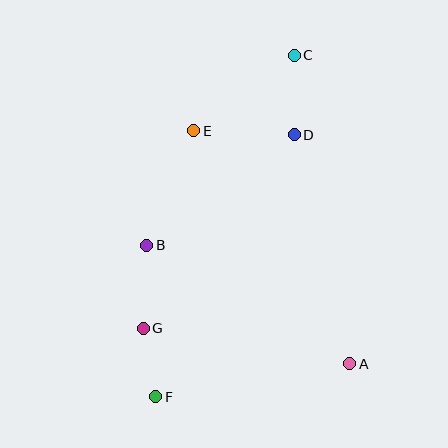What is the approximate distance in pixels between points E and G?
The distance between E and G is approximately 204 pixels.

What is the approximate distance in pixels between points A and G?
The distance between A and G is approximately 209 pixels.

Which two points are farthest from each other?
Points C and F are farthest from each other.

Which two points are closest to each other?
Points F and G are closest to each other.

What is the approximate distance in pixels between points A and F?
The distance between A and F is approximately 197 pixels.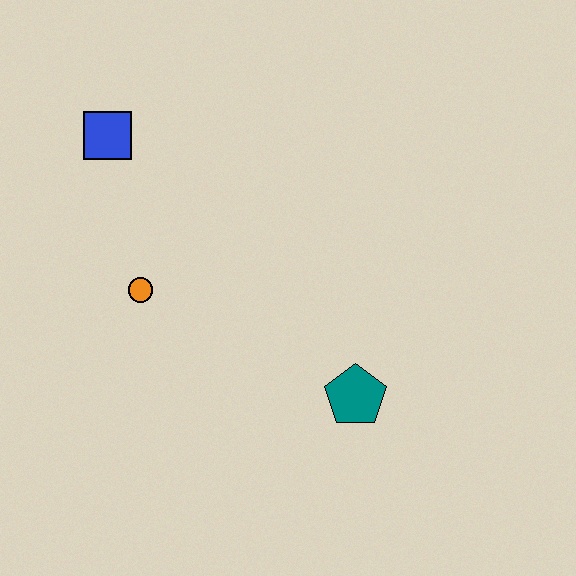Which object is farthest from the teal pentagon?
The blue square is farthest from the teal pentagon.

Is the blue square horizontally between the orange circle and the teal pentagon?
No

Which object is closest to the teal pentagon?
The orange circle is closest to the teal pentagon.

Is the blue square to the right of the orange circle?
No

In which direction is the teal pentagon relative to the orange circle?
The teal pentagon is to the right of the orange circle.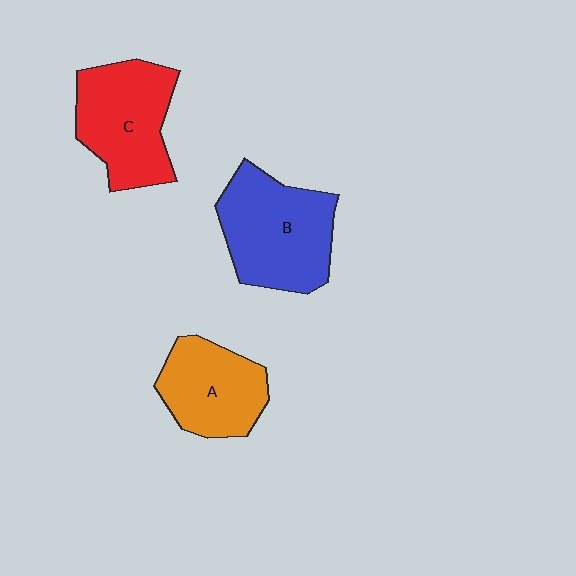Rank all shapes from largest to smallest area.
From largest to smallest: B (blue), C (red), A (orange).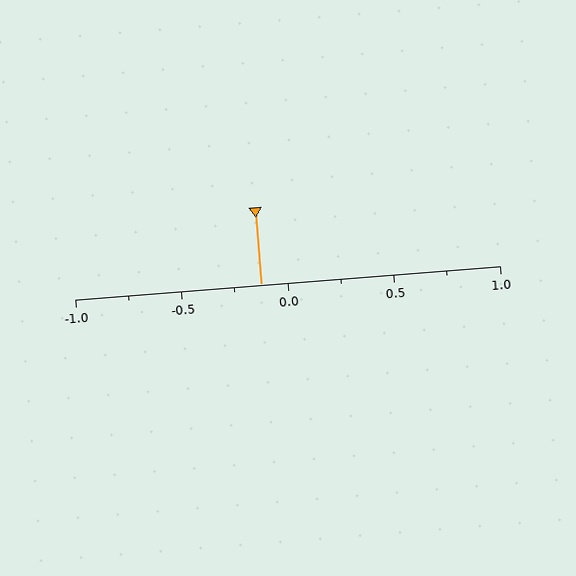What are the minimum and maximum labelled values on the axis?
The axis runs from -1.0 to 1.0.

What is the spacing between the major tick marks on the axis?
The major ticks are spaced 0.5 apart.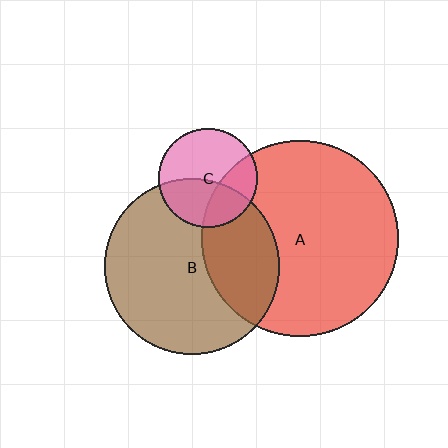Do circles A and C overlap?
Yes.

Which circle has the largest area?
Circle A (red).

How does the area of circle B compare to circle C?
Approximately 3.2 times.